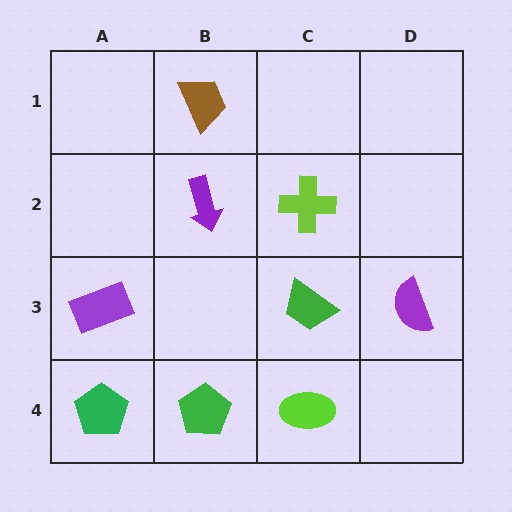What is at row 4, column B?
A green pentagon.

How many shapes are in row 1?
1 shape.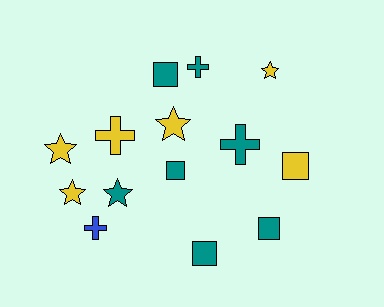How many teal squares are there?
There are 4 teal squares.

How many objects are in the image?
There are 14 objects.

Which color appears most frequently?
Teal, with 7 objects.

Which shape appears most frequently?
Square, with 5 objects.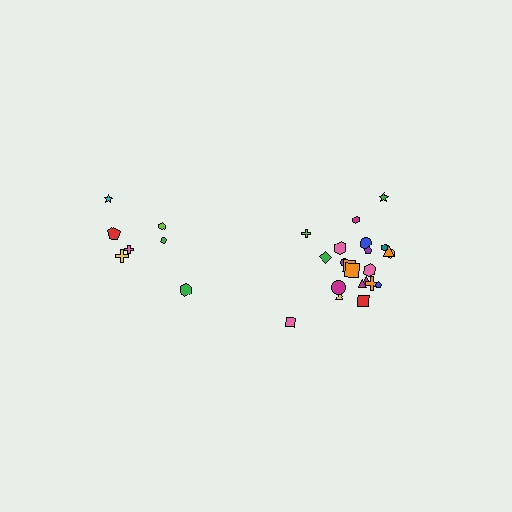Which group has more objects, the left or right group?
The right group.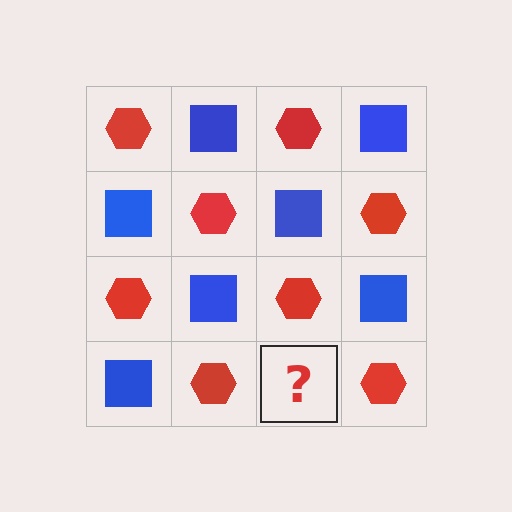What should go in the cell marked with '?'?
The missing cell should contain a blue square.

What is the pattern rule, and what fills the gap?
The rule is that it alternates red hexagon and blue square in a checkerboard pattern. The gap should be filled with a blue square.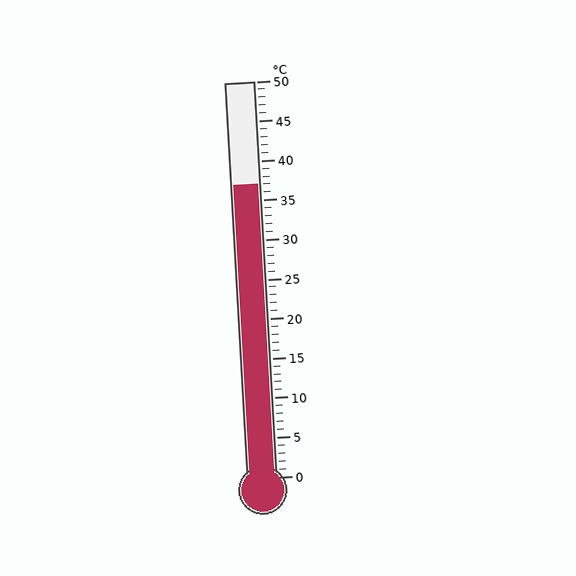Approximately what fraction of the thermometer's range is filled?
The thermometer is filled to approximately 75% of its range.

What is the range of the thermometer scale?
The thermometer scale ranges from 0°C to 50°C.